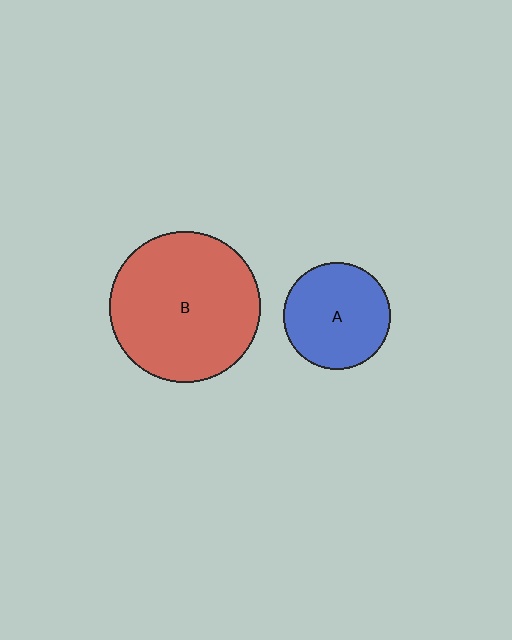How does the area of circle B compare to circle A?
Approximately 2.0 times.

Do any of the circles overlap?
No, none of the circles overlap.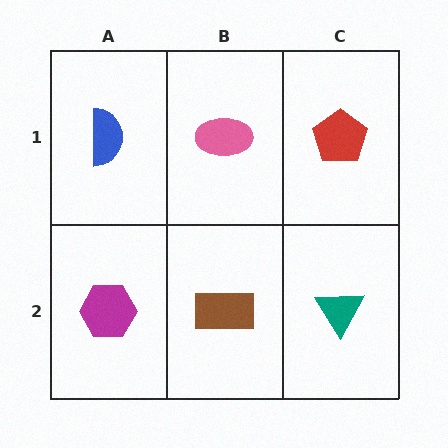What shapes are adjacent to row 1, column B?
A brown rectangle (row 2, column B), a blue semicircle (row 1, column A), a red pentagon (row 1, column C).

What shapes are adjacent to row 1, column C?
A teal triangle (row 2, column C), a pink ellipse (row 1, column B).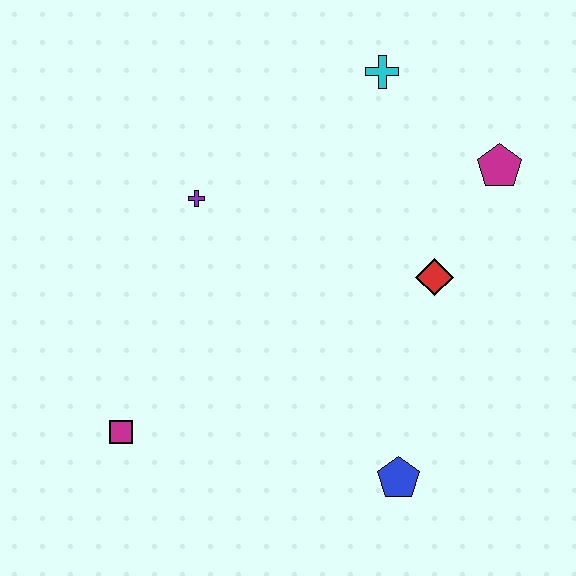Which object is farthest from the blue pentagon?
The cyan cross is farthest from the blue pentagon.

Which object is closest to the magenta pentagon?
The red diamond is closest to the magenta pentagon.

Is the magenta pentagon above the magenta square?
Yes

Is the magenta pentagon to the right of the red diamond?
Yes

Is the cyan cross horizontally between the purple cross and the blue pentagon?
Yes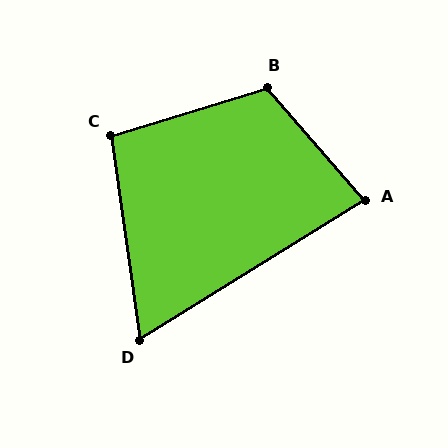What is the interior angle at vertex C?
Approximately 99 degrees (obtuse).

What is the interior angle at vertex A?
Approximately 81 degrees (acute).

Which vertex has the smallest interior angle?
D, at approximately 66 degrees.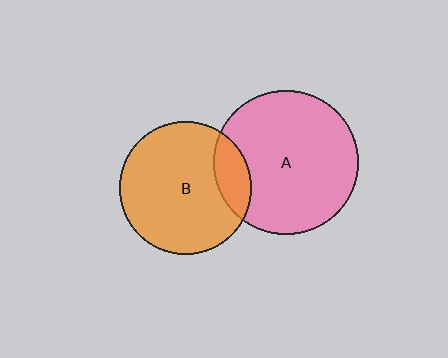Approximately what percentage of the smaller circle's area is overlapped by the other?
Approximately 15%.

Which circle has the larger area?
Circle A (pink).